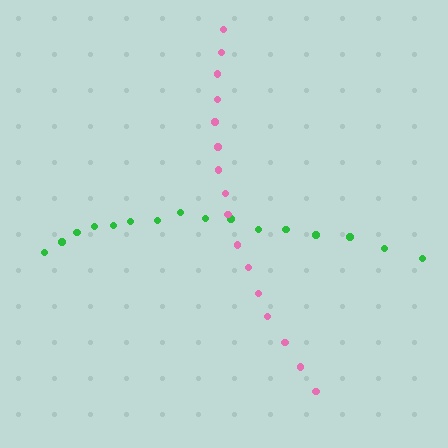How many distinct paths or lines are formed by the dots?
There are 2 distinct paths.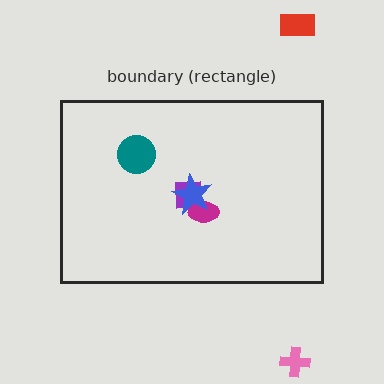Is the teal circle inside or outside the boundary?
Inside.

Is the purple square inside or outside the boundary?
Inside.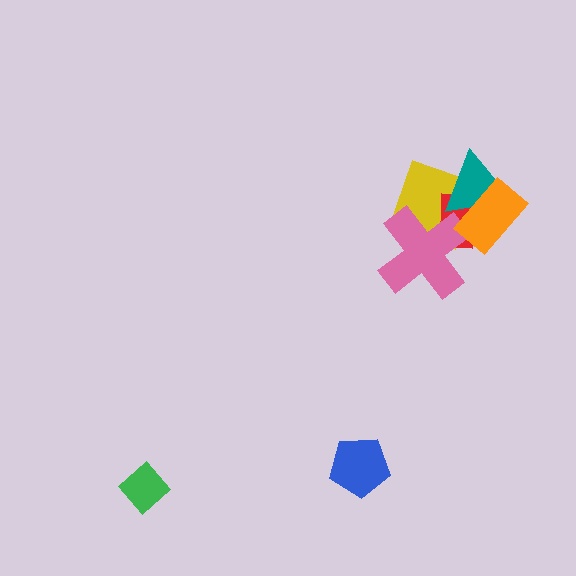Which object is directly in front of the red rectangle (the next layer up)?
The pink cross is directly in front of the red rectangle.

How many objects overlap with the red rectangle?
4 objects overlap with the red rectangle.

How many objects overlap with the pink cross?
2 objects overlap with the pink cross.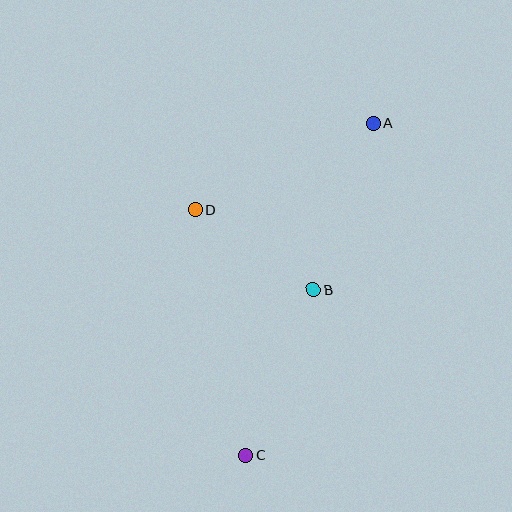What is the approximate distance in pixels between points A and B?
The distance between A and B is approximately 177 pixels.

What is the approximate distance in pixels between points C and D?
The distance between C and D is approximately 251 pixels.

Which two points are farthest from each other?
Points A and C are farthest from each other.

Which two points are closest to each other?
Points B and D are closest to each other.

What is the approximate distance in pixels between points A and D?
The distance between A and D is approximately 197 pixels.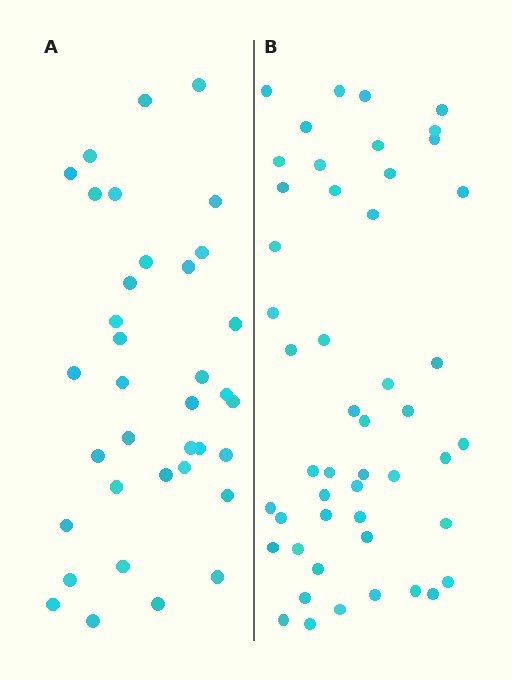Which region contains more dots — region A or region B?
Region B (the right region) has more dots.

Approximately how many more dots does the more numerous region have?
Region B has approximately 15 more dots than region A.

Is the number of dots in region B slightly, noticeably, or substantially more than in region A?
Region B has noticeably more, but not dramatically so. The ratio is roughly 1.4 to 1.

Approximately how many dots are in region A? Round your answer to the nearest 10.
About 40 dots. (The exact count is 36, which rounds to 40.)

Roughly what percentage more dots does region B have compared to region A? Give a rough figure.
About 35% more.